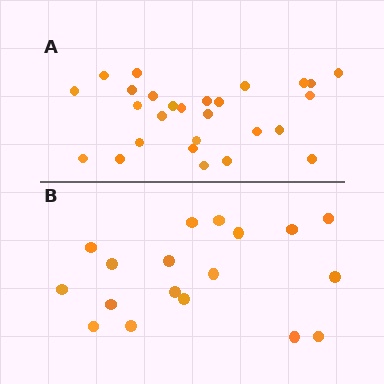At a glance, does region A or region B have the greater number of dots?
Region A (the top region) has more dots.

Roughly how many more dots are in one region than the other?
Region A has roughly 8 or so more dots than region B.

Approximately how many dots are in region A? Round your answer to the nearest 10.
About 30 dots. (The exact count is 27, which rounds to 30.)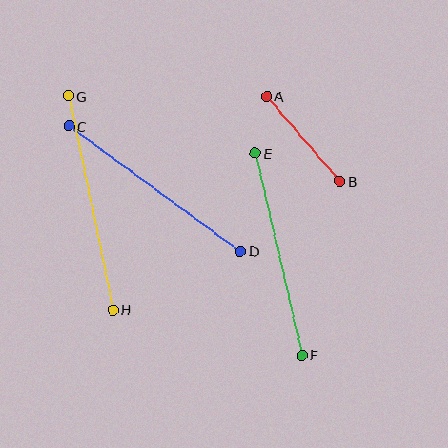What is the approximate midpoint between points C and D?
The midpoint is at approximately (155, 188) pixels.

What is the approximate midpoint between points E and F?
The midpoint is at approximately (279, 254) pixels.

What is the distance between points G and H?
The distance is approximately 218 pixels.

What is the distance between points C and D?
The distance is approximately 212 pixels.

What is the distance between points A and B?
The distance is approximately 113 pixels.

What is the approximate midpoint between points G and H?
The midpoint is at approximately (91, 203) pixels.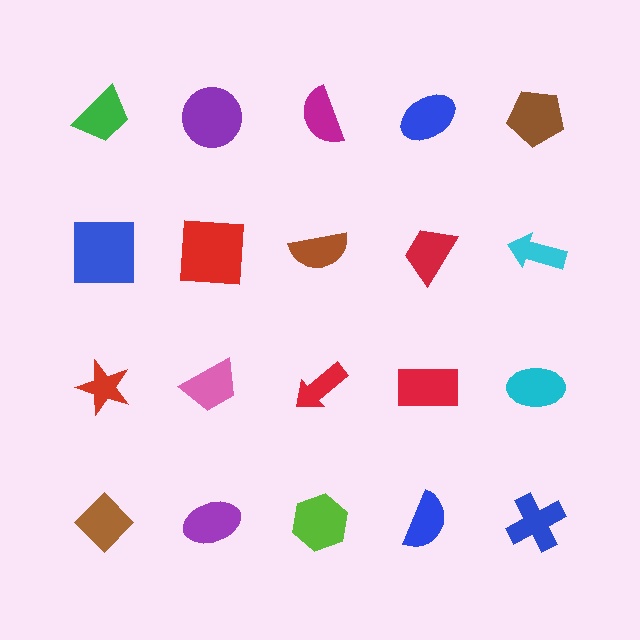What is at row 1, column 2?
A purple circle.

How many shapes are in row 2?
5 shapes.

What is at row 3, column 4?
A red rectangle.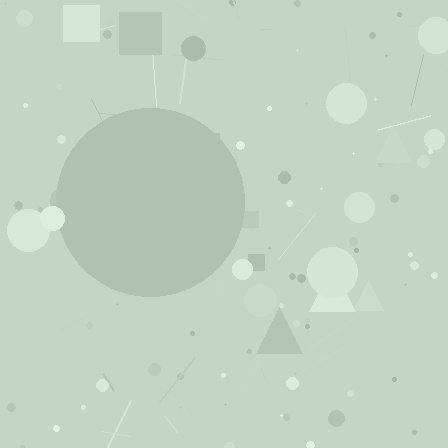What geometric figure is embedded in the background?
A circle is embedded in the background.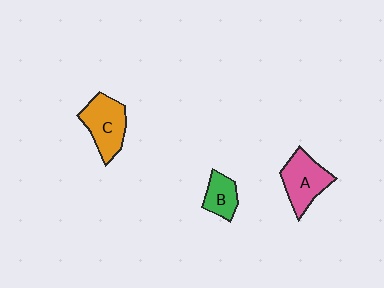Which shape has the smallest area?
Shape B (green).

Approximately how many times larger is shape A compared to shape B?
Approximately 1.7 times.